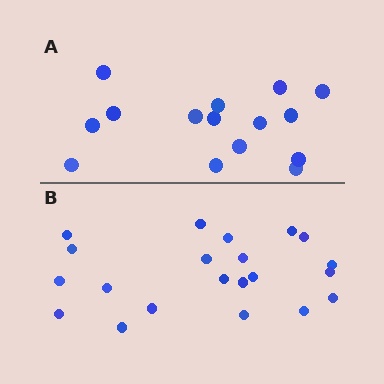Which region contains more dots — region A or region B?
Region B (the bottom region) has more dots.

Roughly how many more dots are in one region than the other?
Region B has about 6 more dots than region A.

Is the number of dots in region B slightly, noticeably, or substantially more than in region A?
Region B has noticeably more, but not dramatically so. The ratio is roughly 1.4 to 1.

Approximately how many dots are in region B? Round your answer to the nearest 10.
About 20 dots. (The exact count is 21, which rounds to 20.)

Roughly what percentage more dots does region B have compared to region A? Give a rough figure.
About 40% more.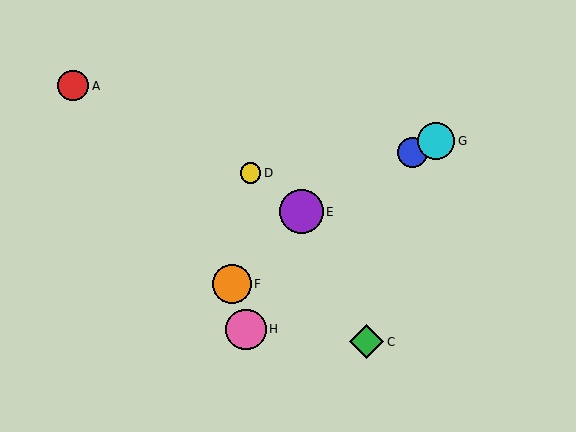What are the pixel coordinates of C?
Object C is at (367, 342).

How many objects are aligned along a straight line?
3 objects (B, E, G) are aligned along a straight line.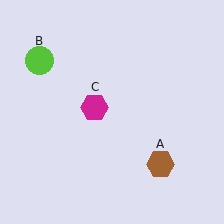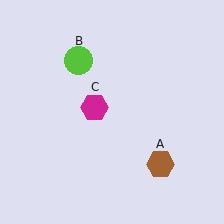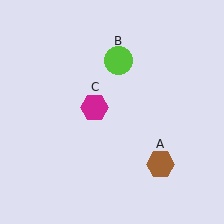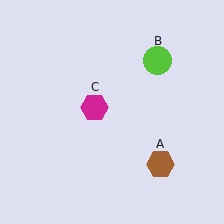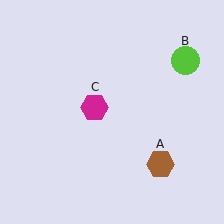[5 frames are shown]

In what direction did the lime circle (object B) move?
The lime circle (object B) moved right.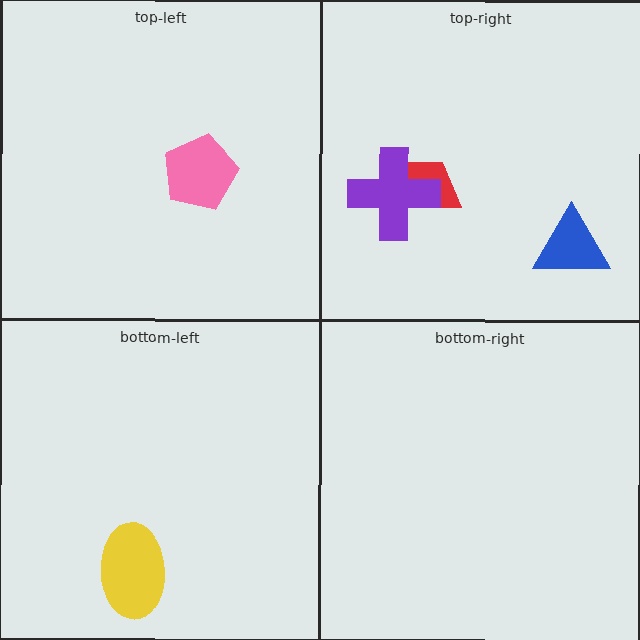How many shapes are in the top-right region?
3.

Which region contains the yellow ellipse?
The bottom-left region.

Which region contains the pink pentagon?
The top-left region.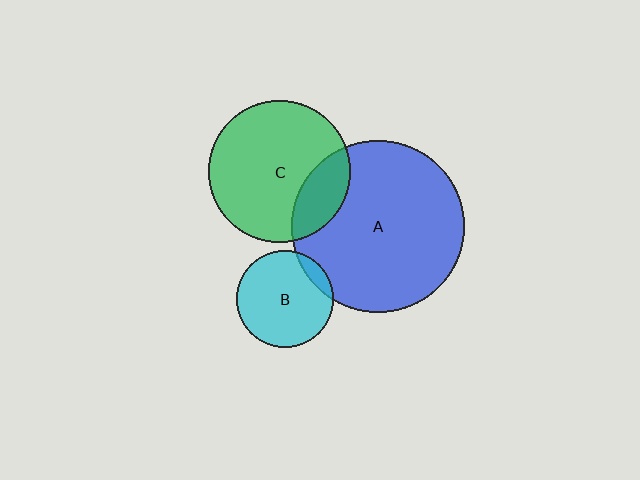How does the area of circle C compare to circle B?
Approximately 2.2 times.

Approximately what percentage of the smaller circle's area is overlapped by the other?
Approximately 20%.